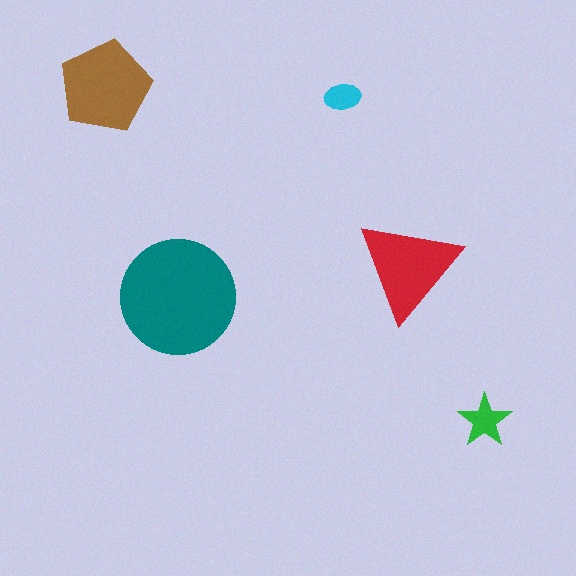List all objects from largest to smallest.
The teal circle, the brown pentagon, the red triangle, the green star, the cyan ellipse.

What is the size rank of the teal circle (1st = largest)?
1st.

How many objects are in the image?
There are 5 objects in the image.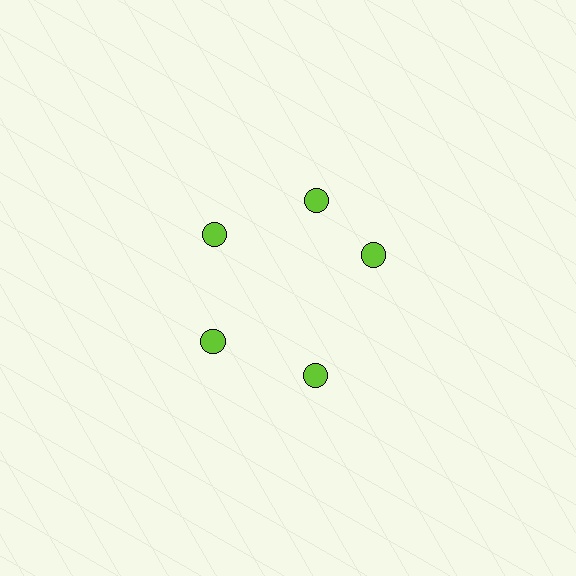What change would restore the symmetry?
The symmetry would be restored by rotating it back into even spacing with its neighbors so that all 5 circles sit at equal angles and equal distance from the center.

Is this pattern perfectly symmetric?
No. The 5 lime circles are arranged in a ring, but one element near the 3 o'clock position is rotated out of alignment along the ring, breaking the 5-fold rotational symmetry.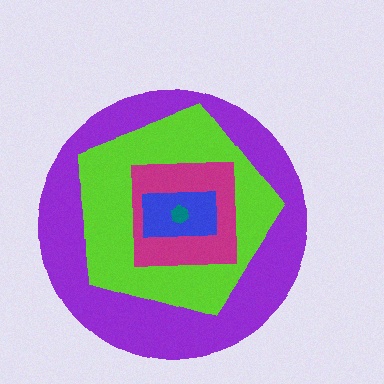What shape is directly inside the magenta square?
The blue rectangle.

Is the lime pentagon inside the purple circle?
Yes.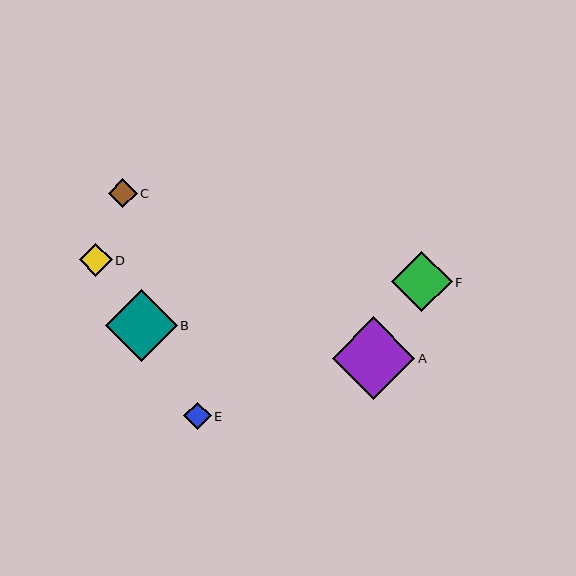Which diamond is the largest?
Diamond A is the largest with a size of approximately 83 pixels.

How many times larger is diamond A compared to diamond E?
Diamond A is approximately 3.0 times the size of diamond E.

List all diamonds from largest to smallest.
From largest to smallest: A, B, F, D, C, E.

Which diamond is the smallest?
Diamond E is the smallest with a size of approximately 28 pixels.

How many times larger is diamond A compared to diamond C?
Diamond A is approximately 2.8 times the size of diamond C.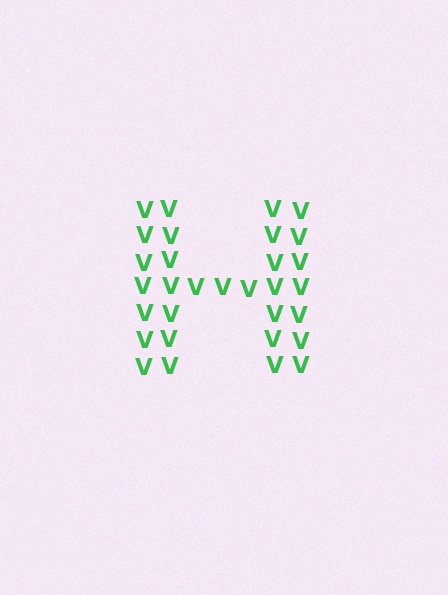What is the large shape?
The large shape is the letter H.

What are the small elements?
The small elements are letter V's.